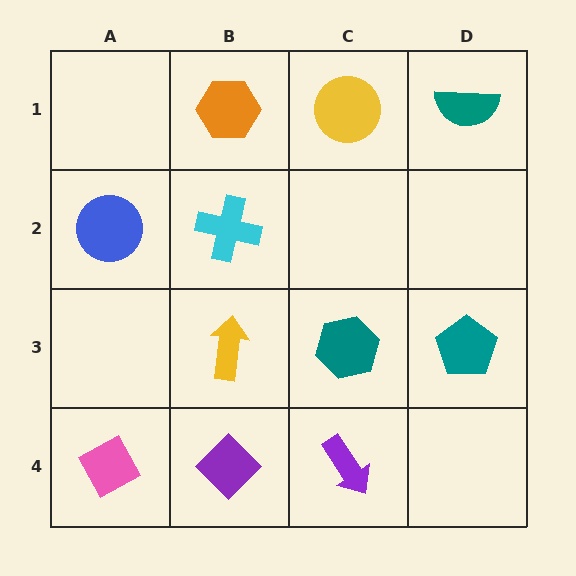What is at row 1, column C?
A yellow circle.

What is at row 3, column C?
A teal hexagon.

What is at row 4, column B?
A purple diamond.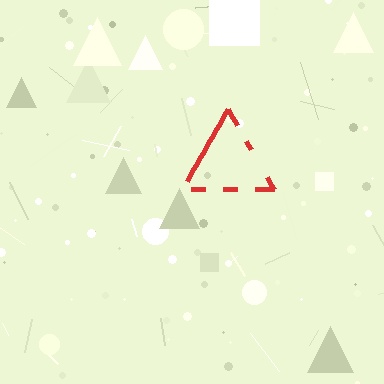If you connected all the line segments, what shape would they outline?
They would outline a triangle.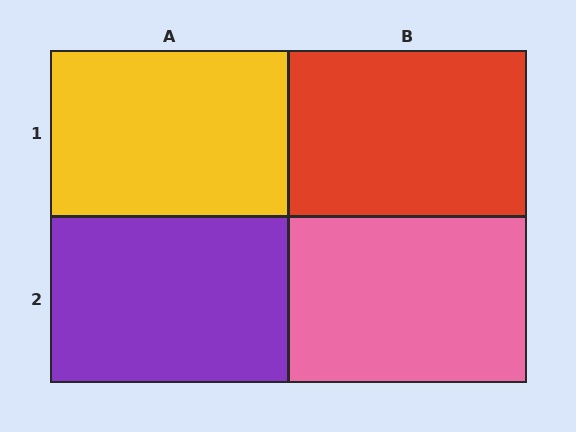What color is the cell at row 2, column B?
Pink.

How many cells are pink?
1 cell is pink.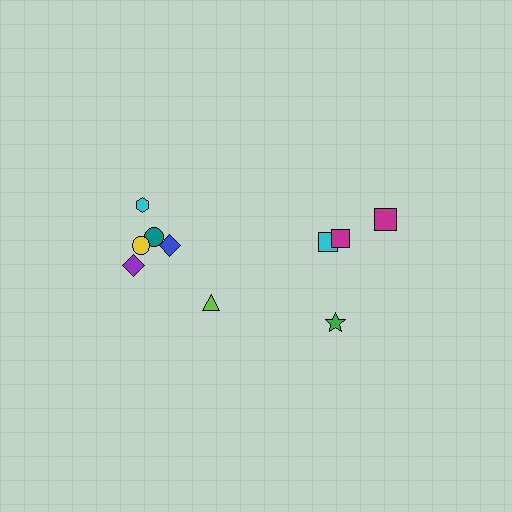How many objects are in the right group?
There are 4 objects.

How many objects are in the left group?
There are 6 objects.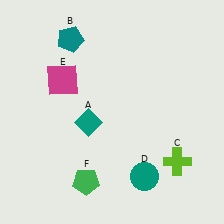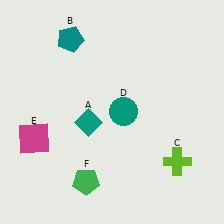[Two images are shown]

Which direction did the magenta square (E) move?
The magenta square (E) moved down.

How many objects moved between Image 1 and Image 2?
2 objects moved between the two images.